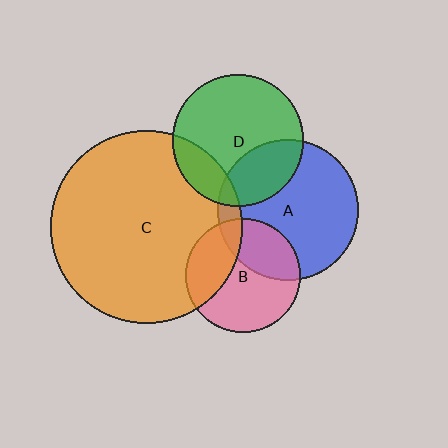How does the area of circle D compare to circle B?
Approximately 1.3 times.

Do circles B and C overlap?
Yes.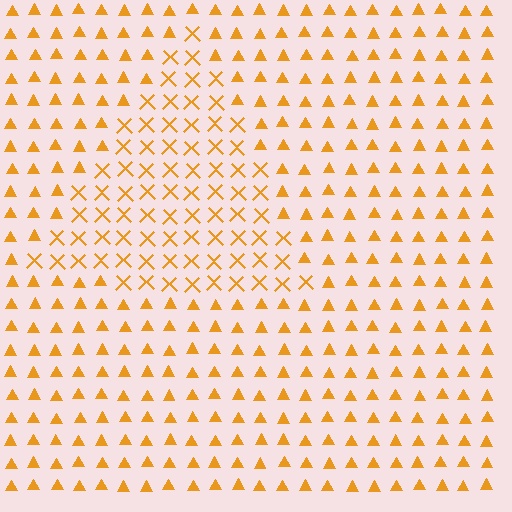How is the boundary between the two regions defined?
The boundary is defined by a change in element shape: X marks inside vs. triangles outside. All elements share the same color and spacing.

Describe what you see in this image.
The image is filled with small orange elements arranged in a uniform grid. A triangle-shaped region contains X marks, while the surrounding area contains triangles. The boundary is defined purely by the change in element shape.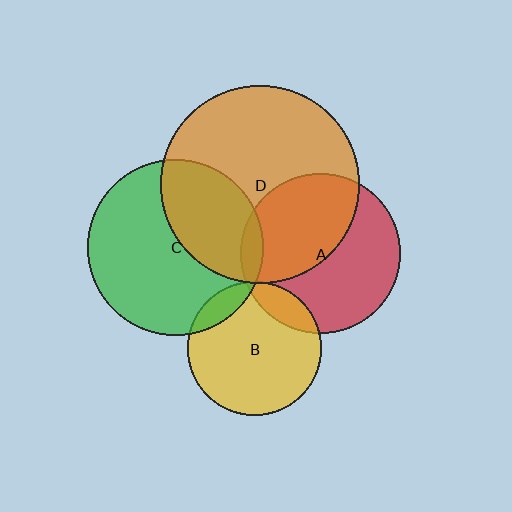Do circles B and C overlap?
Yes.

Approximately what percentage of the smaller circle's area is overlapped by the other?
Approximately 10%.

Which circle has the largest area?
Circle D (orange).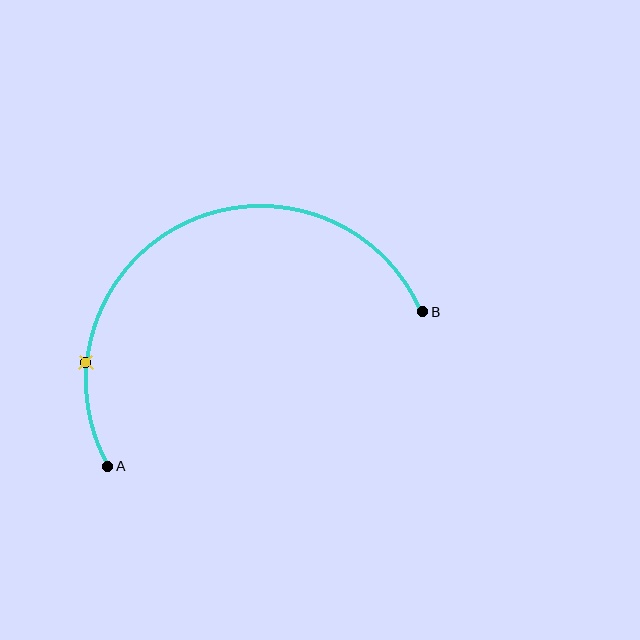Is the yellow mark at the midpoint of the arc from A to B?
No. The yellow mark lies on the arc but is closer to endpoint A. The arc midpoint would be at the point on the curve equidistant along the arc from both A and B.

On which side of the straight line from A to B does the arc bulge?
The arc bulges above the straight line connecting A and B.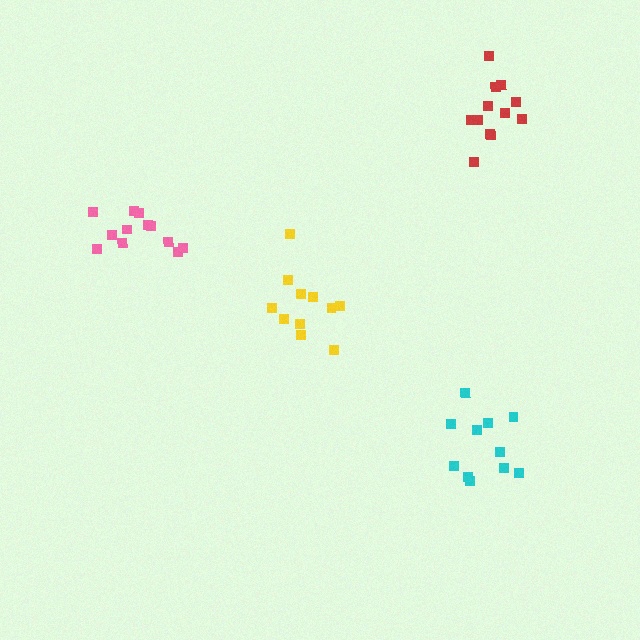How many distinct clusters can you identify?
There are 4 distinct clusters.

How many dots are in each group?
Group 1: 12 dots, Group 2: 11 dots, Group 3: 11 dots, Group 4: 12 dots (46 total).